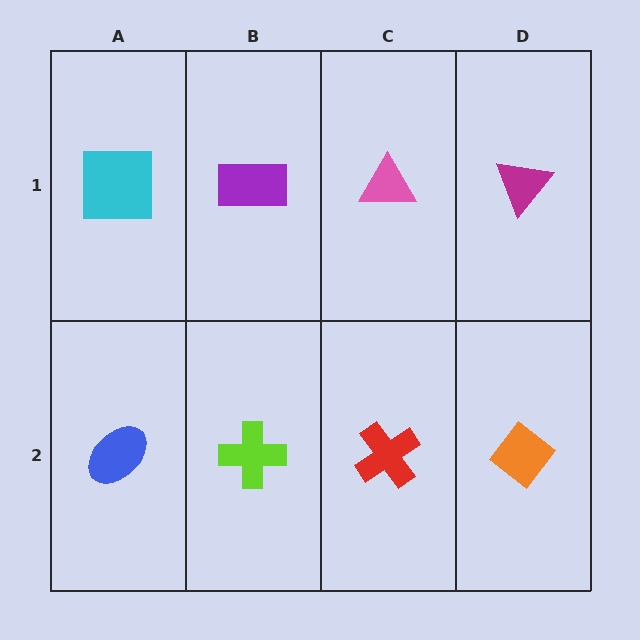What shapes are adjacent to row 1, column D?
An orange diamond (row 2, column D), a pink triangle (row 1, column C).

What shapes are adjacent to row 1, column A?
A blue ellipse (row 2, column A), a purple rectangle (row 1, column B).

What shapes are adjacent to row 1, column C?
A red cross (row 2, column C), a purple rectangle (row 1, column B), a magenta triangle (row 1, column D).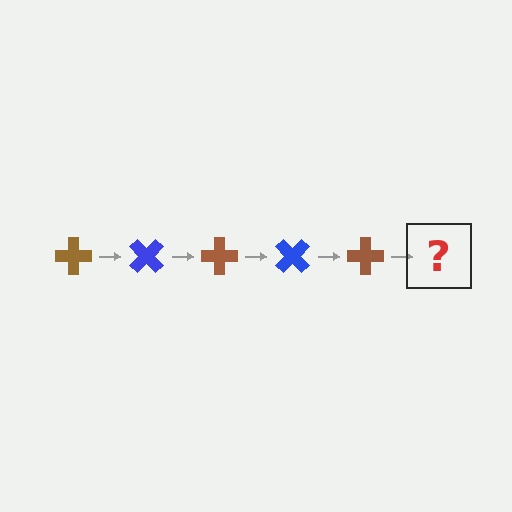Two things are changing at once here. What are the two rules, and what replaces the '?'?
The two rules are that it rotates 45 degrees each step and the color cycles through brown and blue. The '?' should be a blue cross, rotated 225 degrees from the start.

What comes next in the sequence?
The next element should be a blue cross, rotated 225 degrees from the start.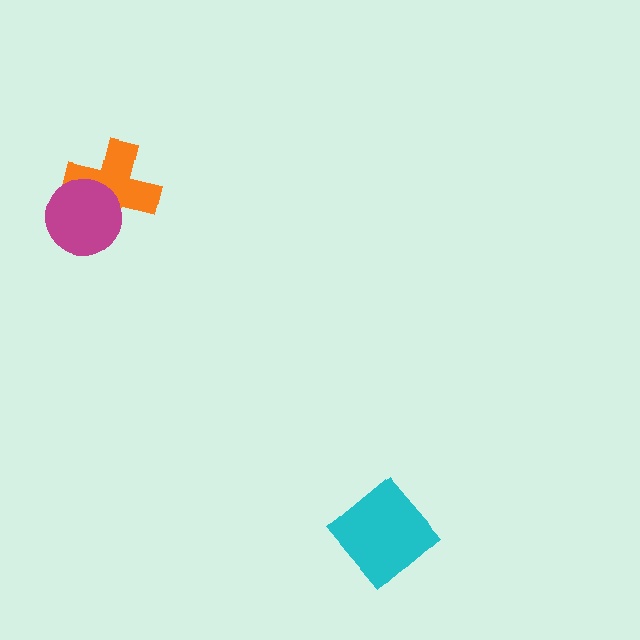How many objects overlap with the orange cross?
1 object overlaps with the orange cross.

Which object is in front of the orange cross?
The magenta circle is in front of the orange cross.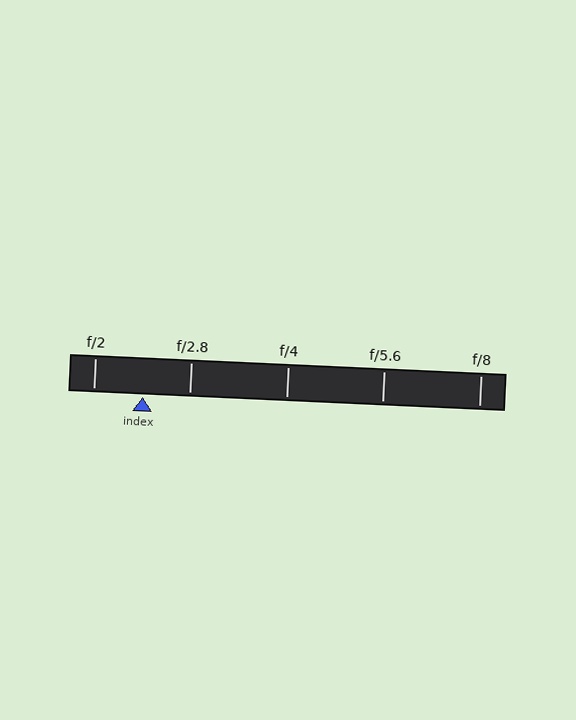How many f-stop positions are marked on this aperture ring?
There are 5 f-stop positions marked.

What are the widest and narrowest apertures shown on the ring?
The widest aperture shown is f/2 and the narrowest is f/8.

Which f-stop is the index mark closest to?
The index mark is closest to f/2.8.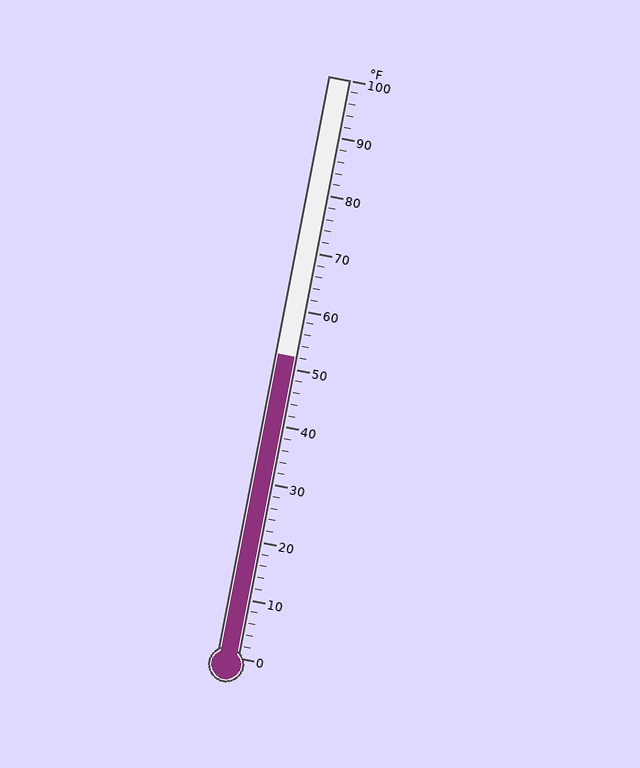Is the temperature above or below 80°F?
The temperature is below 80°F.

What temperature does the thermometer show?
The thermometer shows approximately 52°F.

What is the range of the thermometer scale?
The thermometer scale ranges from 0°F to 100°F.